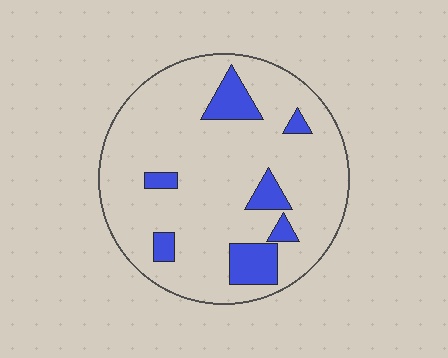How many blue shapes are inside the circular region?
7.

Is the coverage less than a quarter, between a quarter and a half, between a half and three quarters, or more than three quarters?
Less than a quarter.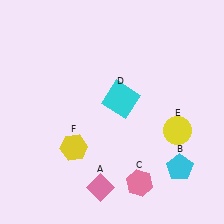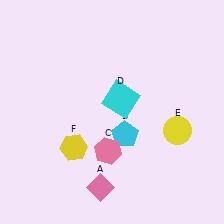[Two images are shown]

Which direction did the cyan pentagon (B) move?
The cyan pentagon (B) moved left.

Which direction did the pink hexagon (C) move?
The pink hexagon (C) moved up.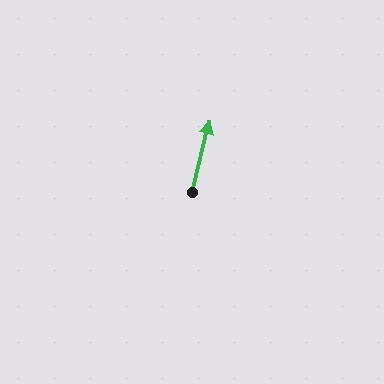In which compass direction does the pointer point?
North.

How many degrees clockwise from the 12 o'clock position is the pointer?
Approximately 14 degrees.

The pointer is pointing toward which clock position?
Roughly 12 o'clock.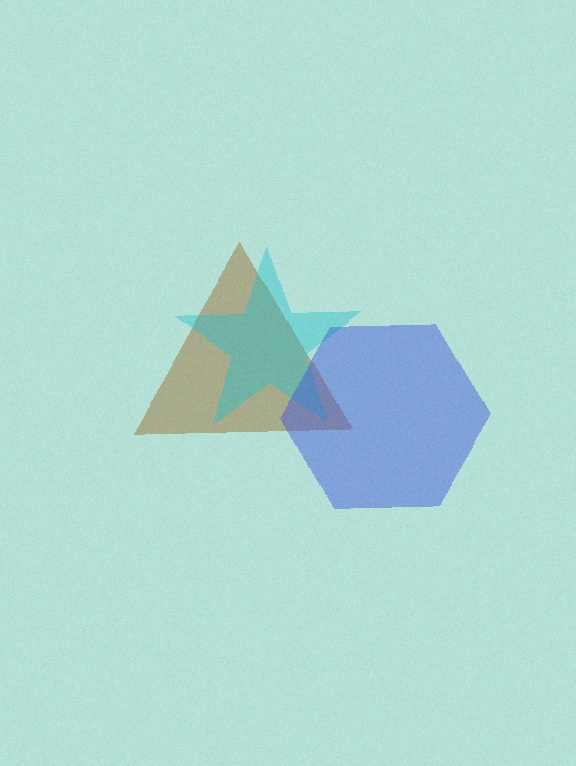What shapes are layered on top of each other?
The layered shapes are: a brown triangle, a cyan star, a blue hexagon.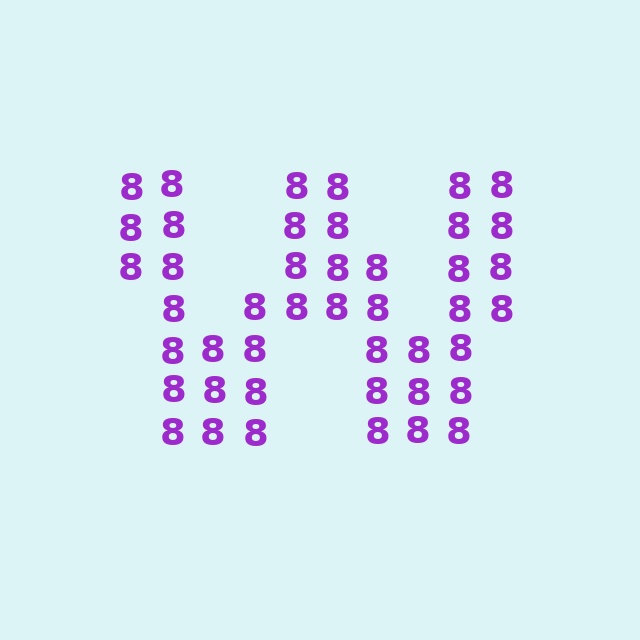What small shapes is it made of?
It is made of small digit 8's.